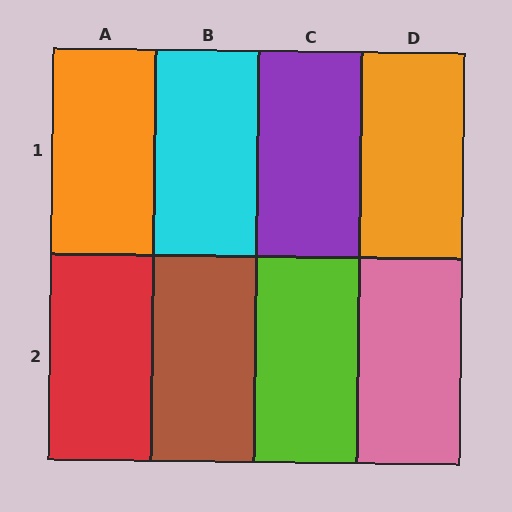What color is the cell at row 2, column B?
Brown.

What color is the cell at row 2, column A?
Red.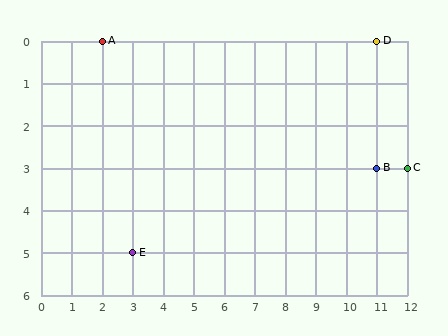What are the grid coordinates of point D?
Point D is at grid coordinates (11, 0).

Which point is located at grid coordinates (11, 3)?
Point B is at (11, 3).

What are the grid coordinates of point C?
Point C is at grid coordinates (12, 3).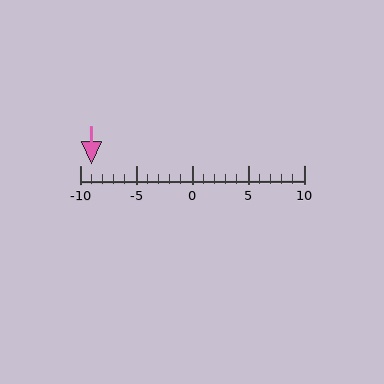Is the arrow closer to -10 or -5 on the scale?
The arrow is closer to -10.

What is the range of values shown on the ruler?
The ruler shows values from -10 to 10.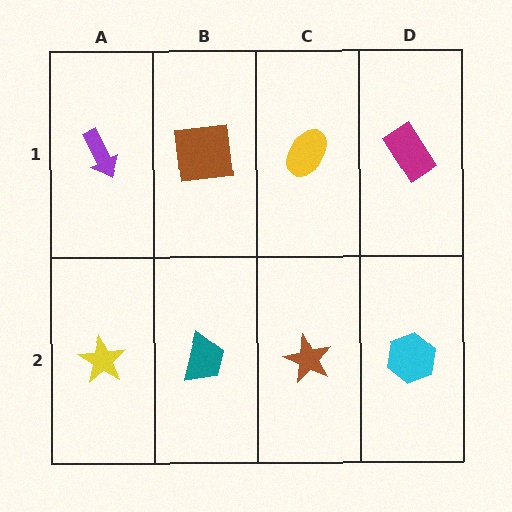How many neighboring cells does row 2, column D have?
2.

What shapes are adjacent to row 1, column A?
A yellow star (row 2, column A), a brown square (row 1, column B).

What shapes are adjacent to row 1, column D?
A cyan hexagon (row 2, column D), a yellow ellipse (row 1, column C).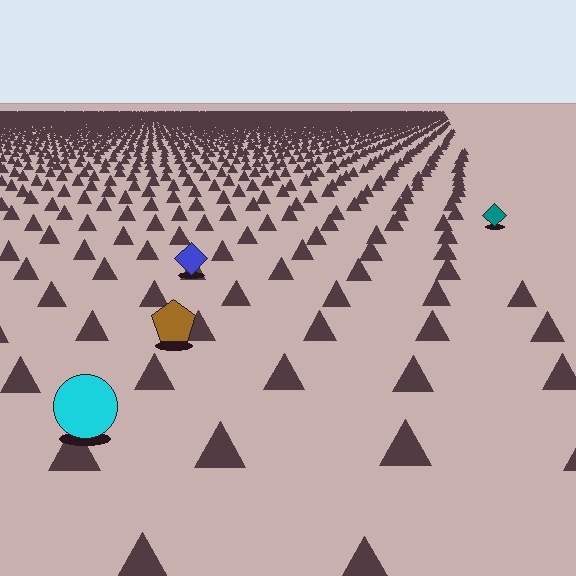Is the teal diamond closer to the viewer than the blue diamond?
No. The blue diamond is closer — you can tell from the texture gradient: the ground texture is coarser near it.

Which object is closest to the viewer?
The cyan circle is closest. The texture marks near it are larger and more spread out.